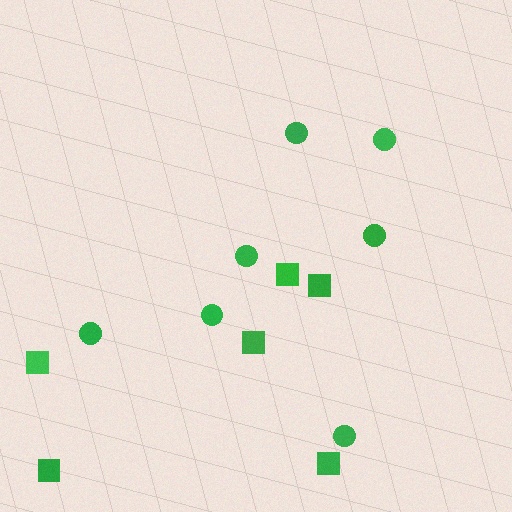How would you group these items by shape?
There are 2 groups: one group of circles (7) and one group of squares (6).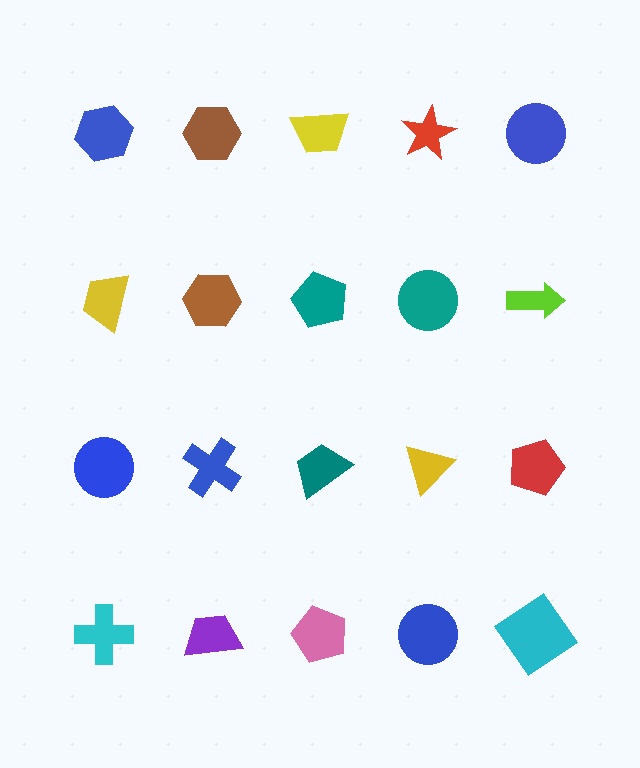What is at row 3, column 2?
A blue cross.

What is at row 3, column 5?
A red pentagon.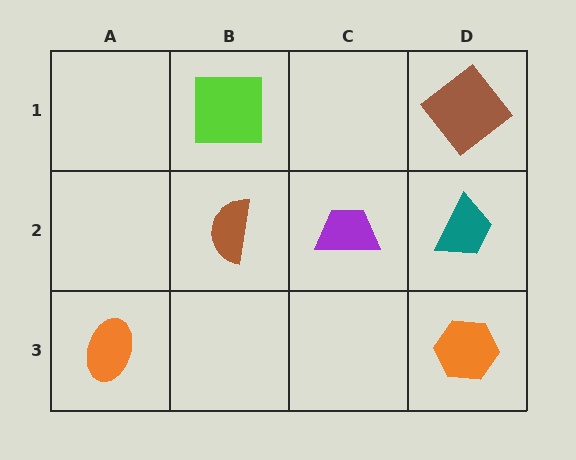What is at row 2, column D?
A teal trapezoid.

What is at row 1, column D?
A brown diamond.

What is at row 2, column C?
A purple trapezoid.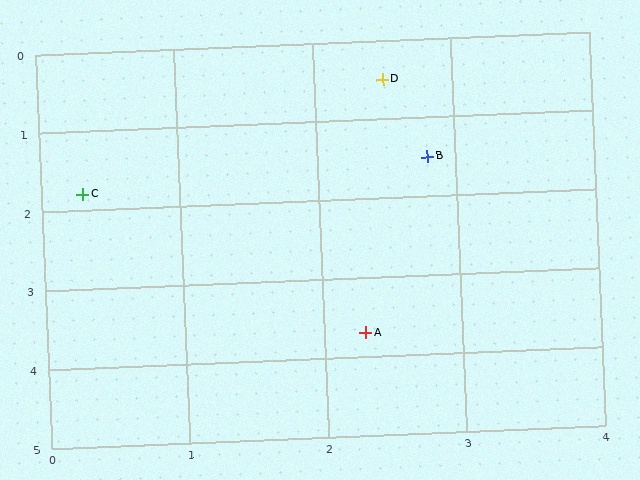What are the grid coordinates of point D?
Point D is at approximately (2.5, 0.5).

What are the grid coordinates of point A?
Point A is at approximately (2.3, 3.7).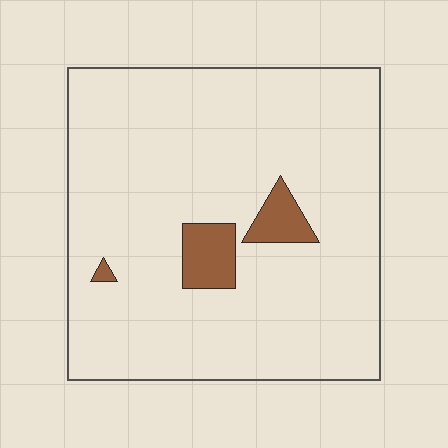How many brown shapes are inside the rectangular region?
3.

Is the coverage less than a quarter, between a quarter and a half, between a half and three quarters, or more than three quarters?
Less than a quarter.